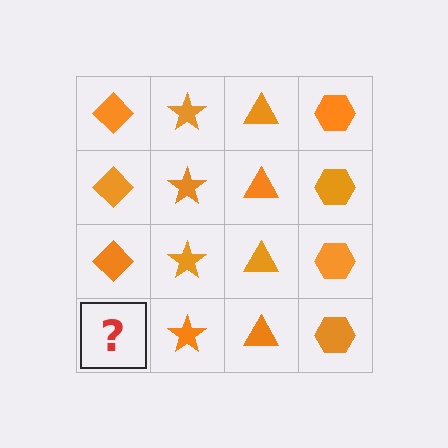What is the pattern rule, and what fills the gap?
The rule is that each column has a consistent shape. The gap should be filled with an orange diamond.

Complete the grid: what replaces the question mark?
The question mark should be replaced with an orange diamond.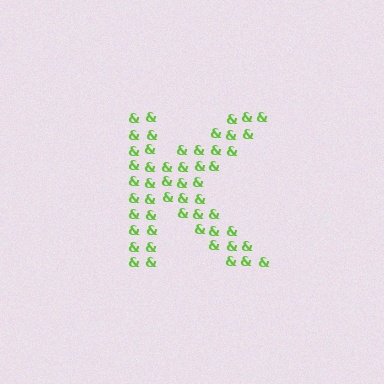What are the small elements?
The small elements are ampersands.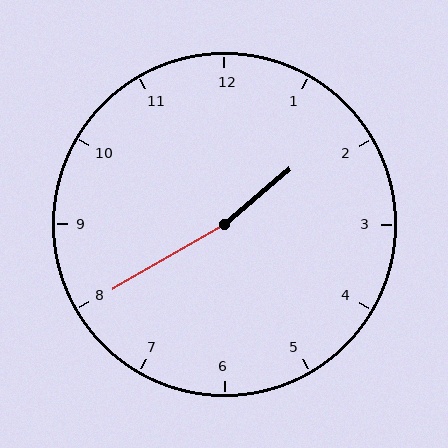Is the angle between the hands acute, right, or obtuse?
It is obtuse.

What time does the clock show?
1:40.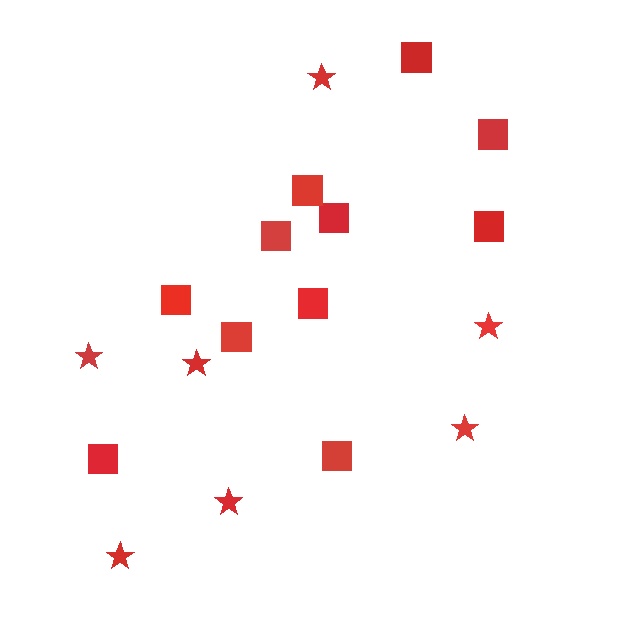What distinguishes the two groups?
There are 2 groups: one group of squares (11) and one group of stars (7).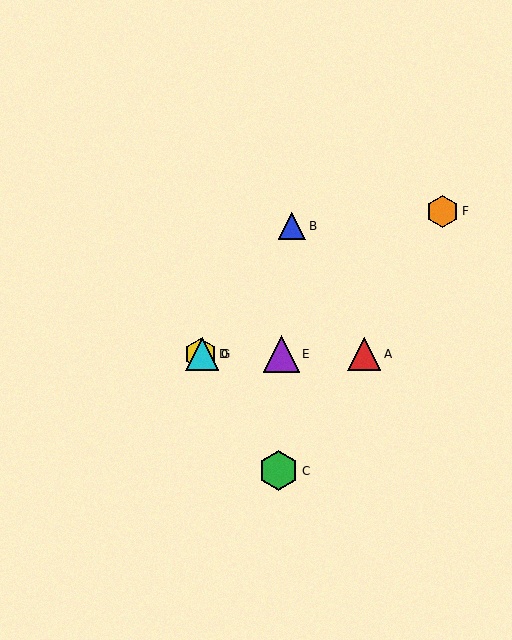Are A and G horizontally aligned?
Yes, both are at y≈354.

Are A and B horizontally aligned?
No, A is at y≈354 and B is at y≈226.